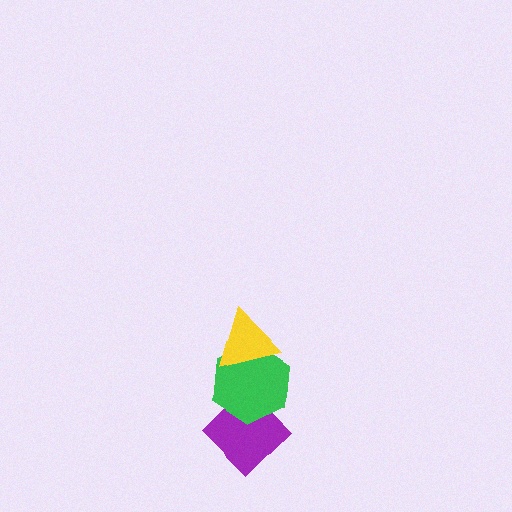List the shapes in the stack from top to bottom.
From top to bottom: the yellow triangle, the green hexagon, the purple diamond.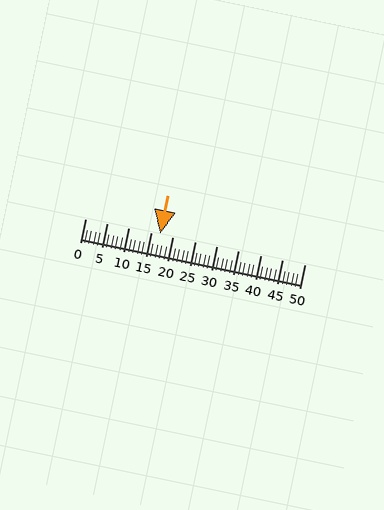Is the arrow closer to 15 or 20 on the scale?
The arrow is closer to 15.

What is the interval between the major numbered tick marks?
The major tick marks are spaced 5 units apart.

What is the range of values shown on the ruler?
The ruler shows values from 0 to 50.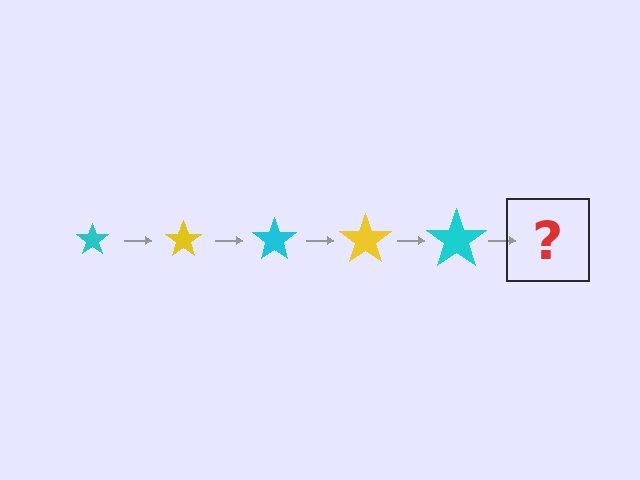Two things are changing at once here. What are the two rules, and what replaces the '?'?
The two rules are that the star grows larger each step and the color cycles through cyan and yellow. The '?' should be a yellow star, larger than the previous one.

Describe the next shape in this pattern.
It should be a yellow star, larger than the previous one.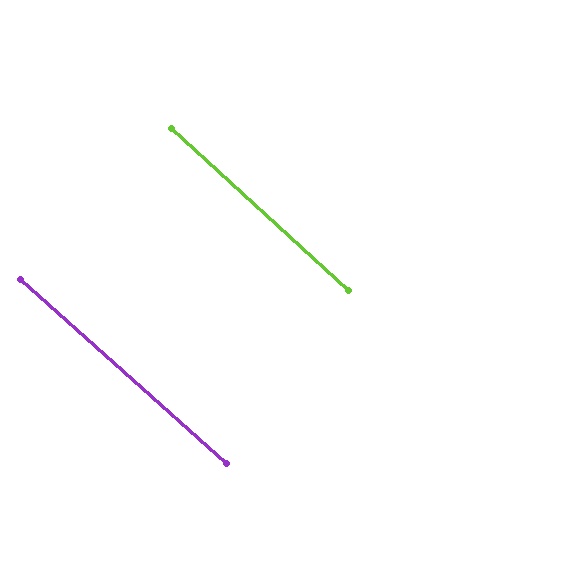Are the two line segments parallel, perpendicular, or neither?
Parallel — their directions differ by only 0.7°.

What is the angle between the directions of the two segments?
Approximately 1 degree.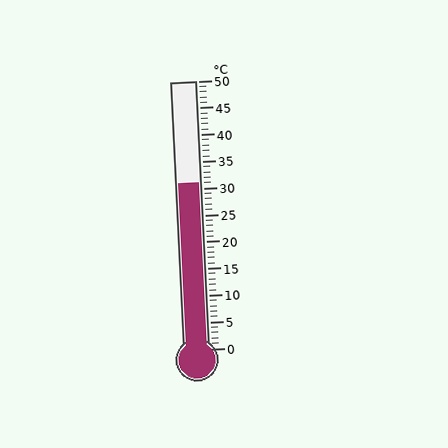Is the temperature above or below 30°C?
The temperature is above 30°C.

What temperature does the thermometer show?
The thermometer shows approximately 31°C.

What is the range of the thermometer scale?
The thermometer scale ranges from 0°C to 50°C.